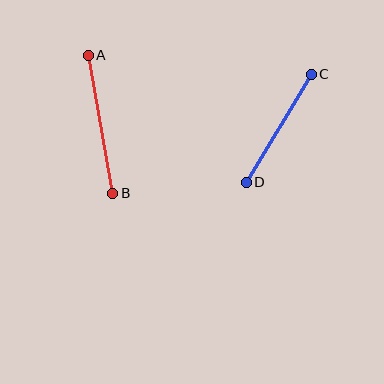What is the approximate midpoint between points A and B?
The midpoint is at approximately (100, 124) pixels.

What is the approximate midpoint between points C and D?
The midpoint is at approximately (279, 128) pixels.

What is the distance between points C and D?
The distance is approximately 126 pixels.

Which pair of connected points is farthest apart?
Points A and B are farthest apart.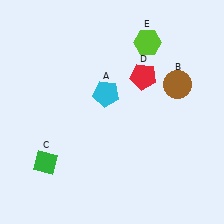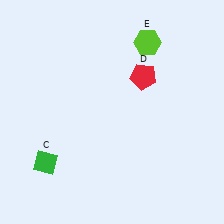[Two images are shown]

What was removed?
The brown circle (B), the cyan pentagon (A) were removed in Image 2.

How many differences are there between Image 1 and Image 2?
There are 2 differences between the two images.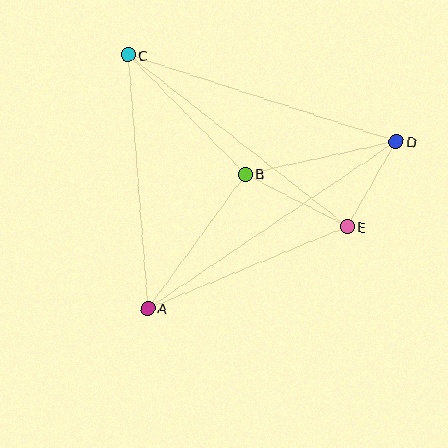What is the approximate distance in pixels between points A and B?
The distance between A and B is approximately 166 pixels.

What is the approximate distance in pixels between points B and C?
The distance between B and C is approximately 167 pixels.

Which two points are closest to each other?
Points D and E are closest to each other.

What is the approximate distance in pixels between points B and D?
The distance between B and D is approximately 155 pixels.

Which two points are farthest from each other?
Points A and D are farthest from each other.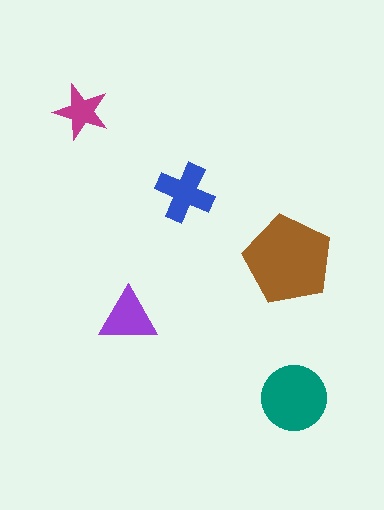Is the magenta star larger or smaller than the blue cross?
Smaller.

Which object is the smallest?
The magenta star.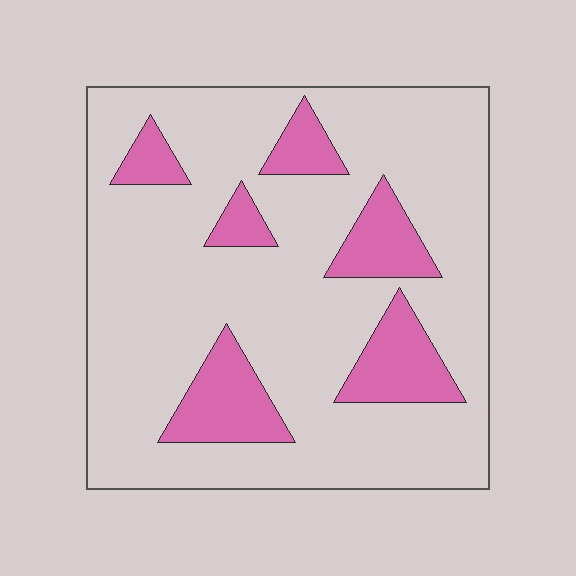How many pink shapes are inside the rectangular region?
6.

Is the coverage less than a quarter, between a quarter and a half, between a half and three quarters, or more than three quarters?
Less than a quarter.